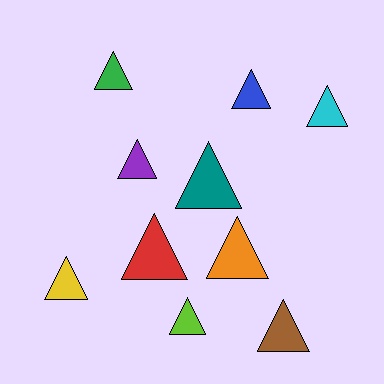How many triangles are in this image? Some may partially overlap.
There are 10 triangles.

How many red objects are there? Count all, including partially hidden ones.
There is 1 red object.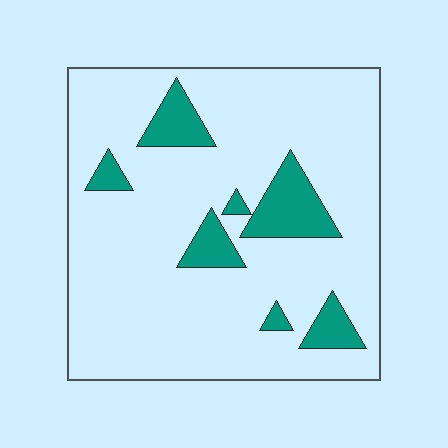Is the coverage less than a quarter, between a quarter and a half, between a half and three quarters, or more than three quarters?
Less than a quarter.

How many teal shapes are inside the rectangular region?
7.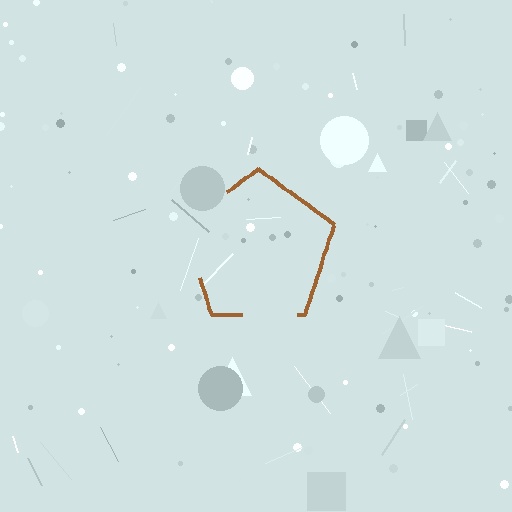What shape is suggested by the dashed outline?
The dashed outline suggests a pentagon.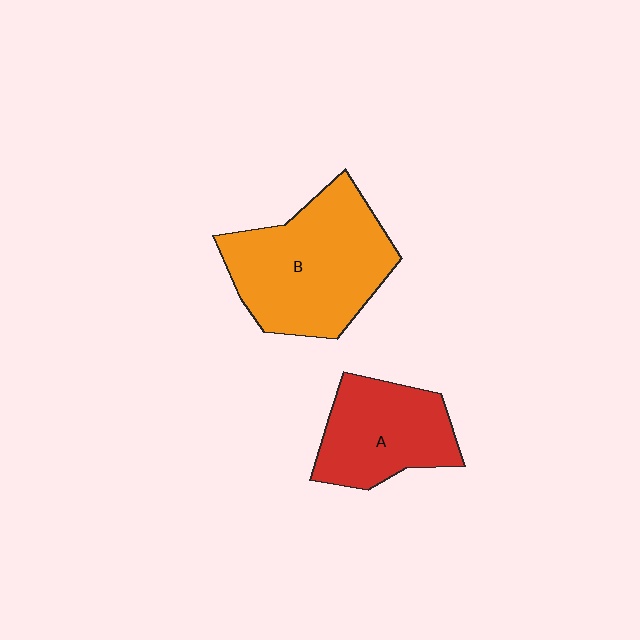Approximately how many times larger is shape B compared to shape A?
Approximately 1.5 times.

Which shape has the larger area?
Shape B (orange).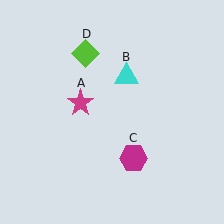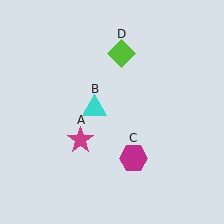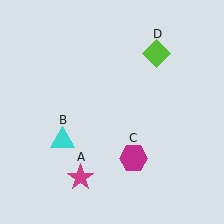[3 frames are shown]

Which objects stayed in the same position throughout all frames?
Magenta hexagon (object C) remained stationary.